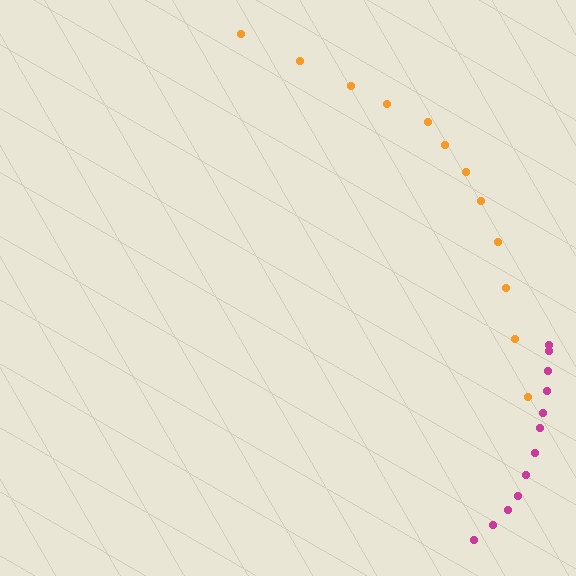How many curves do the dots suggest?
There are 2 distinct paths.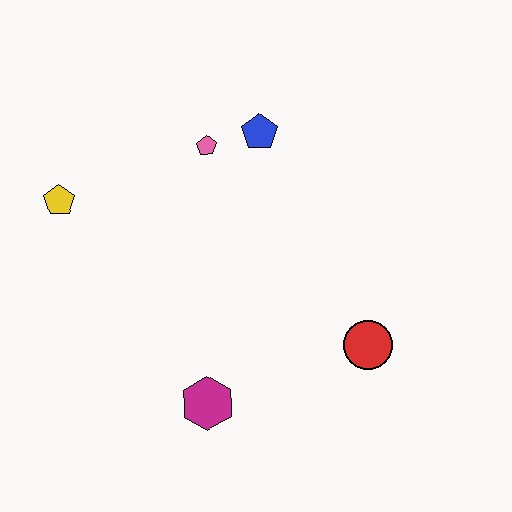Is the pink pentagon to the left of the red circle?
Yes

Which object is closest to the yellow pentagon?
The pink pentagon is closest to the yellow pentagon.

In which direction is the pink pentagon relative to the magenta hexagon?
The pink pentagon is above the magenta hexagon.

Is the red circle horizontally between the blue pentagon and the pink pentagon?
No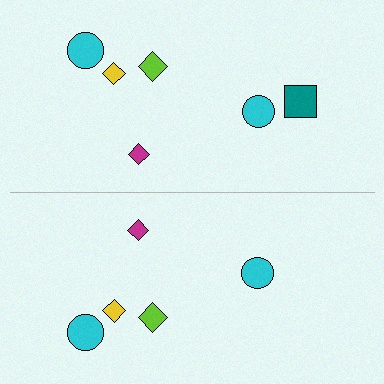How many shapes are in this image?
There are 11 shapes in this image.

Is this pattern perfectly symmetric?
No, the pattern is not perfectly symmetric. A teal square is missing from the bottom side.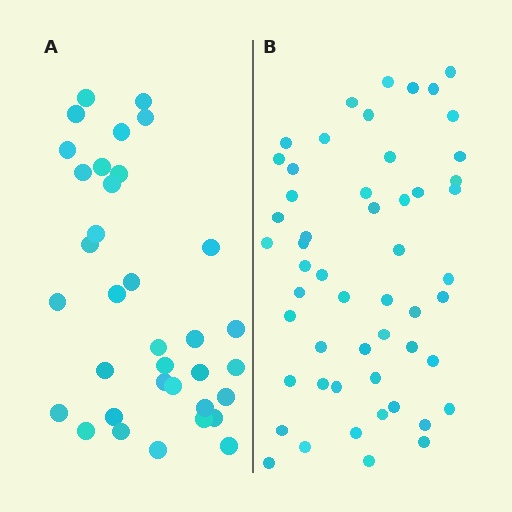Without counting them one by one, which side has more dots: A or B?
Region B (the right region) has more dots.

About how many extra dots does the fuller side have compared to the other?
Region B has approximately 20 more dots than region A.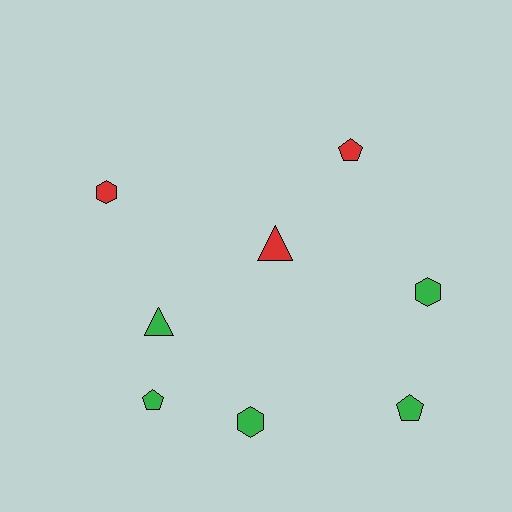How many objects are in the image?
There are 8 objects.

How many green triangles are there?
There is 1 green triangle.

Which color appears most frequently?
Green, with 5 objects.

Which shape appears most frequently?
Hexagon, with 3 objects.